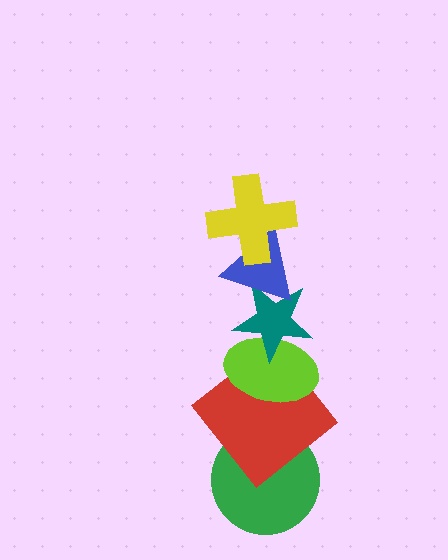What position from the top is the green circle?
The green circle is 6th from the top.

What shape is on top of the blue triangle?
The yellow cross is on top of the blue triangle.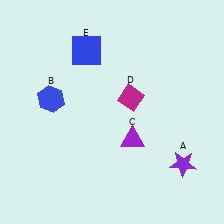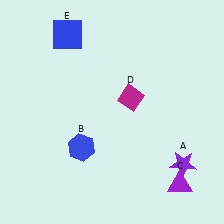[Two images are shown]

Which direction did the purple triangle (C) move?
The purple triangle (C) moved right.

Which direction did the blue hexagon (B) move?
The blue hexagon (B) moved down.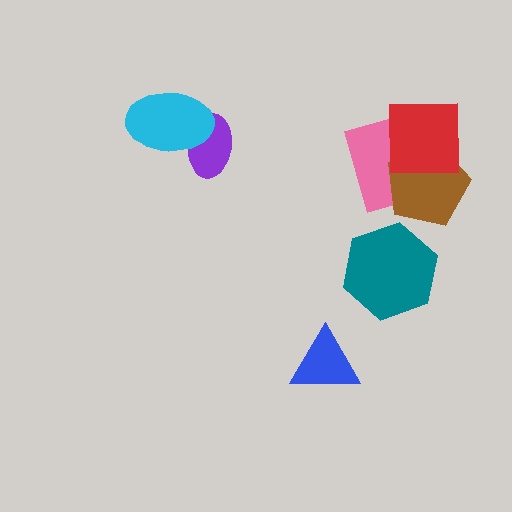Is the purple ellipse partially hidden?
Yes, it is partially covered by another shape.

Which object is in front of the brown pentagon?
The red square is in front of the brown pentagon.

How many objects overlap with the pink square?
2 objects overlap with the pink square.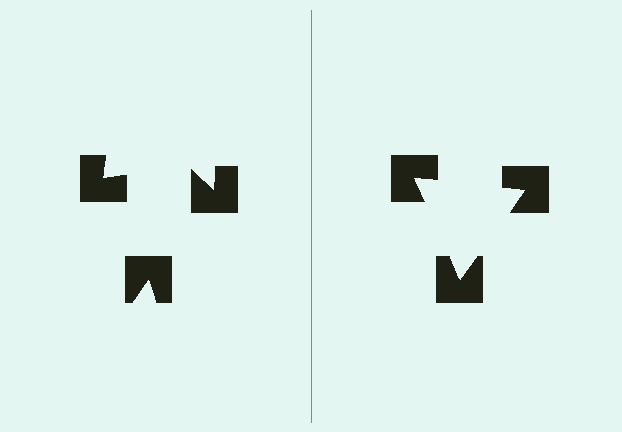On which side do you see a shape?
An illusory triangle appears on the right side. On the left side the wedge cuts are rotated, so no coherent shape forms.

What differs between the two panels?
The notched squares are positioned identically on both sides; only the wedge orientations differ. On the right they align to a triangle; on the left they are misaligned.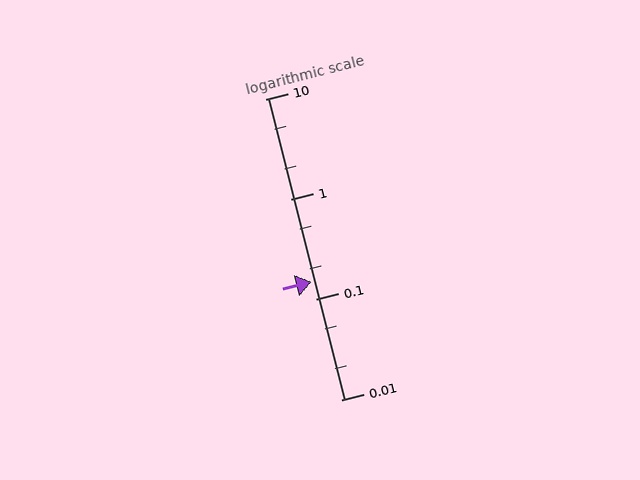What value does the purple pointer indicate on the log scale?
The pointer indicates approximately 0.15.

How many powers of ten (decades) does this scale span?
The scale spans 3 decades, from 0.01 to 10.